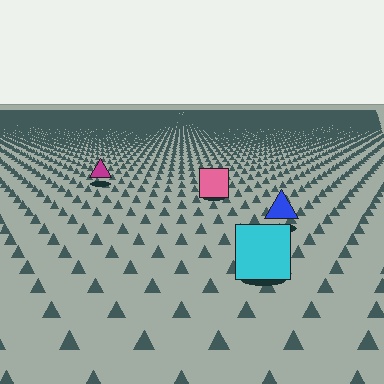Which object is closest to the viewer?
The cyan square is closest. The texture marks near it are larger and more spread out.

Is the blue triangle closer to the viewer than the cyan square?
No. The cyan square is closer — you can tell from the texture gradient: the ground texture is coarser near it.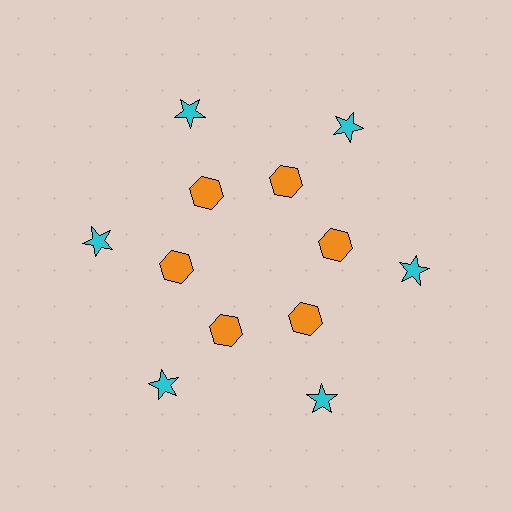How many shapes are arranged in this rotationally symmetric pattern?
There are 12 shapes, arranged in 6 groups of 2.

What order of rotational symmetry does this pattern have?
This pattern has 6-fold rotational symmetry.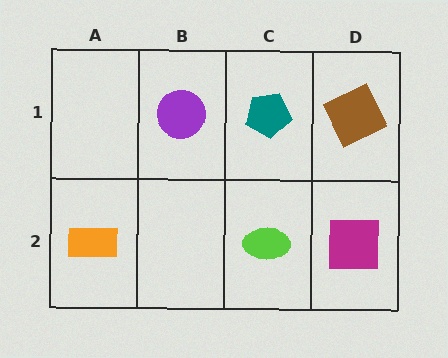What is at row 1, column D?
A brown square.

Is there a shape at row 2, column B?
No, that cell is empty.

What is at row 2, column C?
A lime ellipse.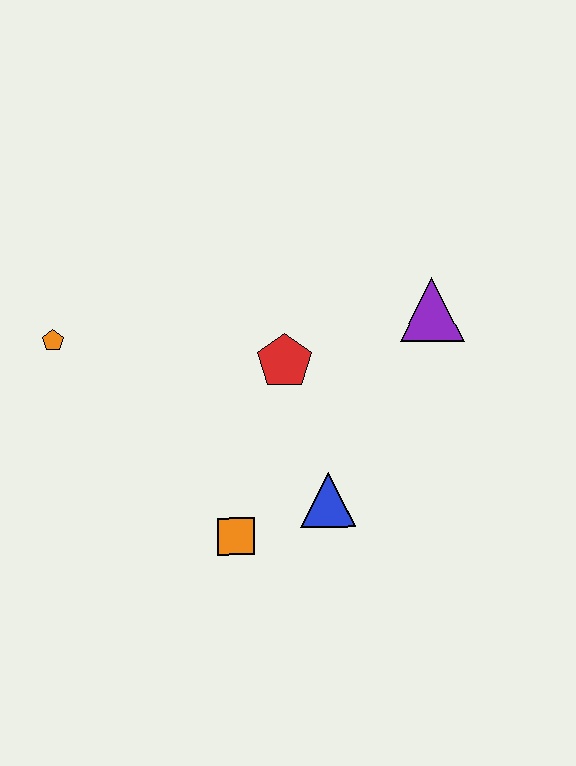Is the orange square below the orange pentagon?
Yes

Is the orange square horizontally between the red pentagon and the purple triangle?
No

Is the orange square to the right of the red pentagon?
No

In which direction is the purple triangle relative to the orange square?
The purple triangle is above the orange square.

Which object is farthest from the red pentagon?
The orange pentagon is farthest from the red pentagon.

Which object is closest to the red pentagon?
The blue triangle is closest to the red pentagon.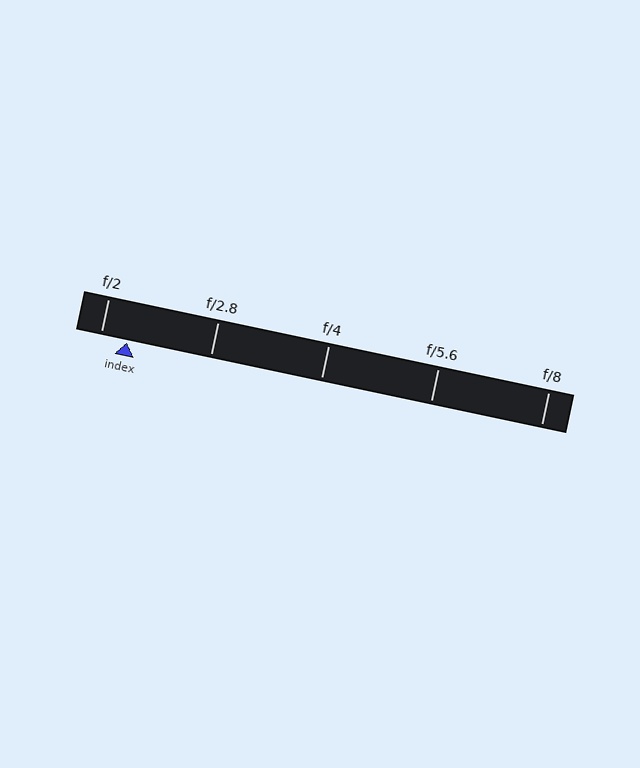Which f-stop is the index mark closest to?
The index mark is closest to f/2.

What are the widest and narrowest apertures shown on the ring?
The widest aperture shown is f/2 and the narrowest is f/8.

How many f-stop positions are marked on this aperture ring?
There are 5 f-stop positions marked.